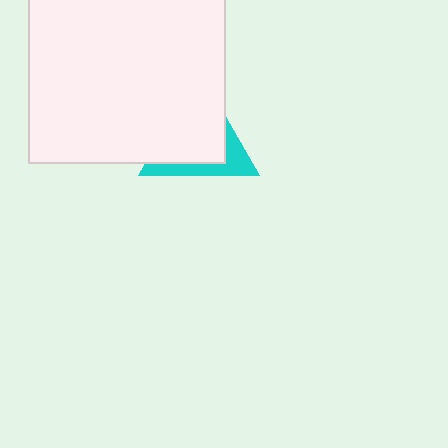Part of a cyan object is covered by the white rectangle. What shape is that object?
It is a triangle.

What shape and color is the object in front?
The object in front is a white rectangle.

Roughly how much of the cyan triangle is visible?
A small part of it is visible (roughly 32%).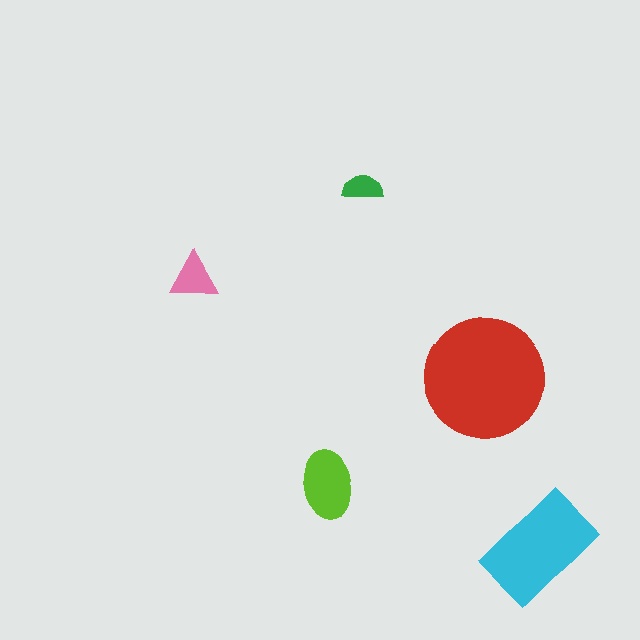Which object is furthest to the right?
The cyan rectangle is rightmost.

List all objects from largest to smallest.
The red circle, the cyan rectangle, the lime ellipse, the pink triangle, the green semicircle.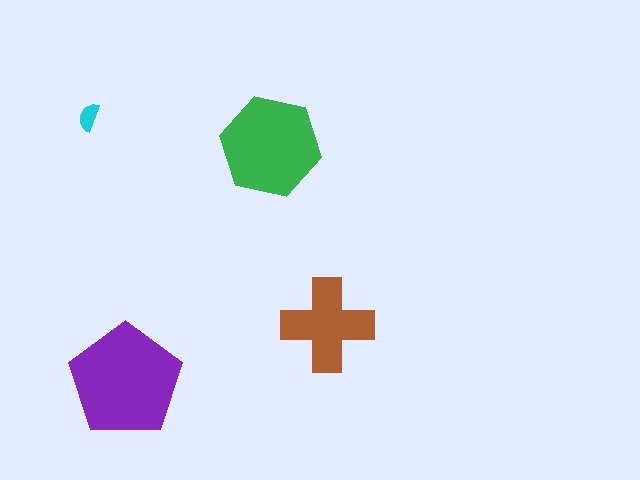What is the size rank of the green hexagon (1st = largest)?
2nd.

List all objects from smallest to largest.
The cyan semicircle, the brown cross, the green hexagon, the purple pentagon.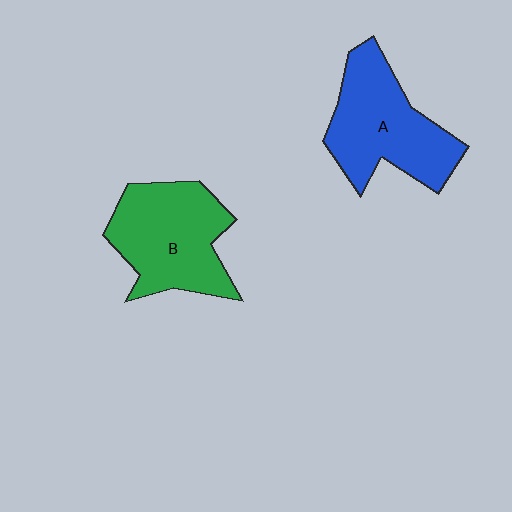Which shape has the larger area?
Shape A (blue).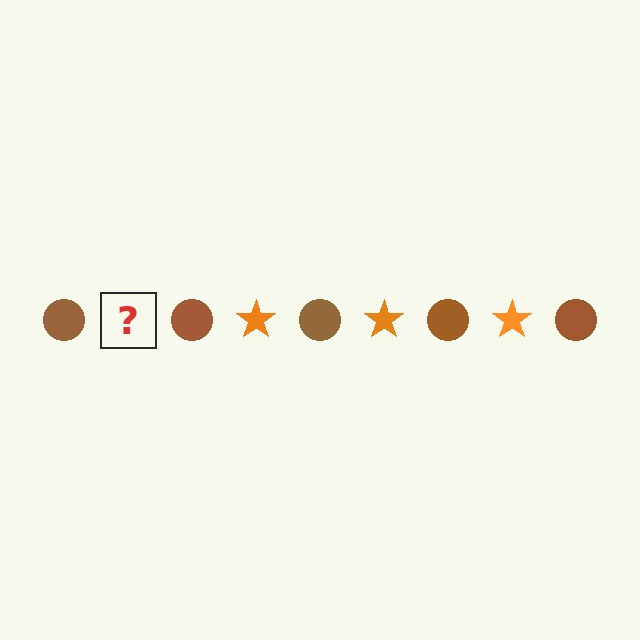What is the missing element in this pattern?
The missing element is an orange star.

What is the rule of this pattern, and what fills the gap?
The rule is that the pattern alternates between brown circle and orange star. The gap should be filled with an orange star.